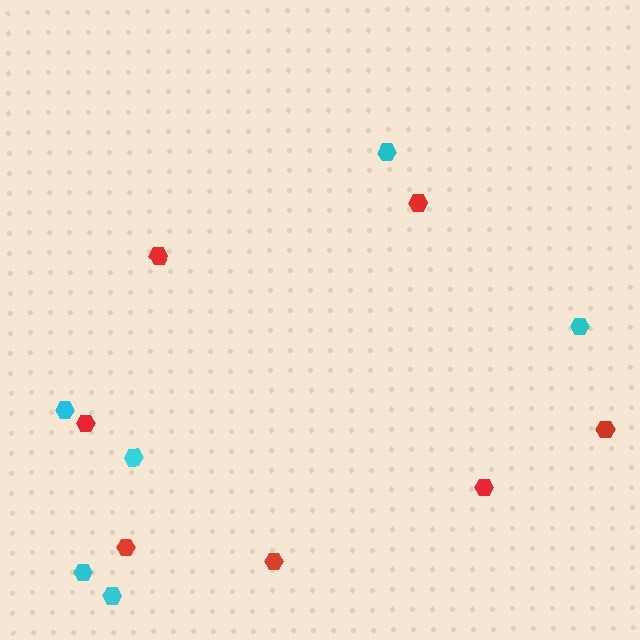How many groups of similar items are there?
There are 2 groups: one group of red hexagons (7) and one group of cyan hexagons (6).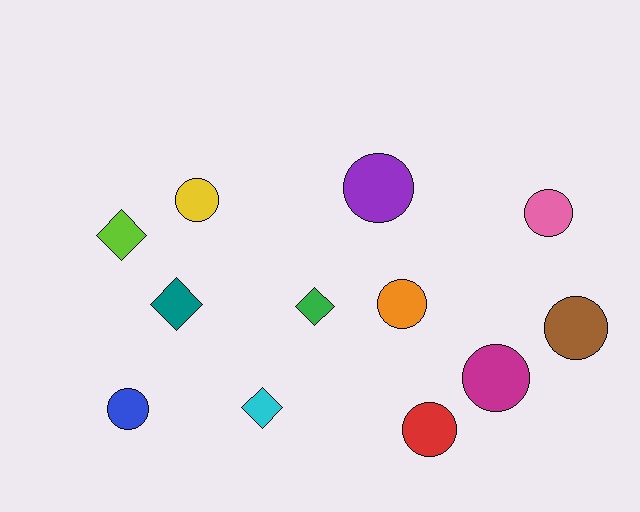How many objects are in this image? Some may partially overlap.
There are 12 objects.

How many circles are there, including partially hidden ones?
There are 8 circles.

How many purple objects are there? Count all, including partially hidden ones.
There is 1 purple object.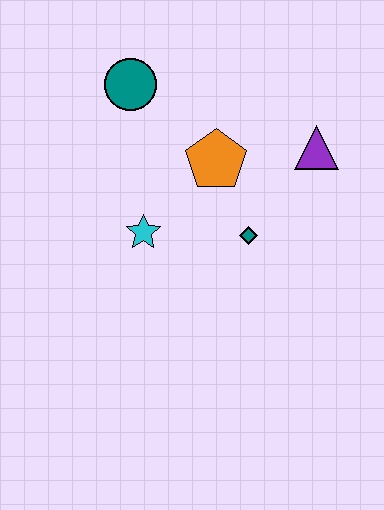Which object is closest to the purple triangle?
The orange pentagon is closest to the purple triangle.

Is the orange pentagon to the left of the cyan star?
No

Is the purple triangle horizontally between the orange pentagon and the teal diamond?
No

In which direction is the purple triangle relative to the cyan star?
The purple triangle is to the right of the cyan star.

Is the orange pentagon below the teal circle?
Yes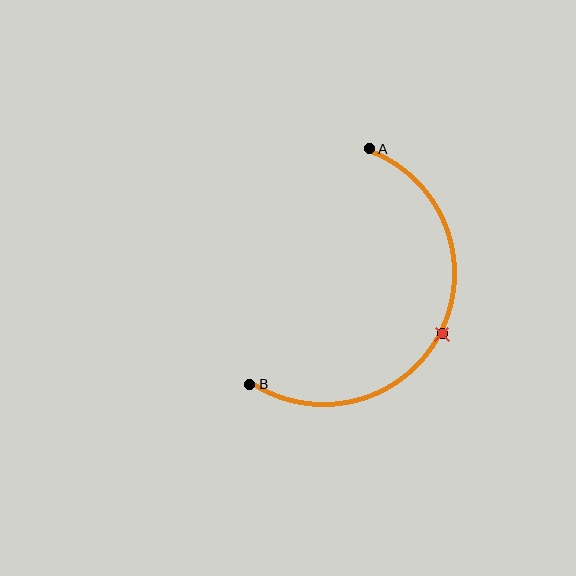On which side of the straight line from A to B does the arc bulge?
The arc bulges to the right of the straight line connecting A and B.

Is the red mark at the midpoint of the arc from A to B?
Yes. The red mark lies on the arc at equal arc-length from both A and B — it is the arc midpoint.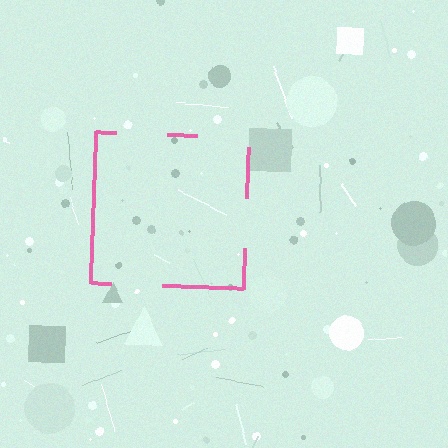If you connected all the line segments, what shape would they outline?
They would outline a square.